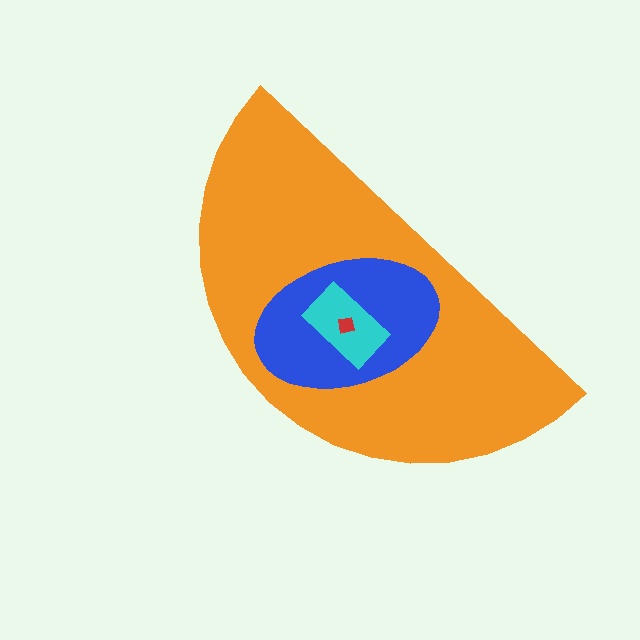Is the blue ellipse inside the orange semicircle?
Yes.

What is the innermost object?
The red square.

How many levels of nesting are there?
4.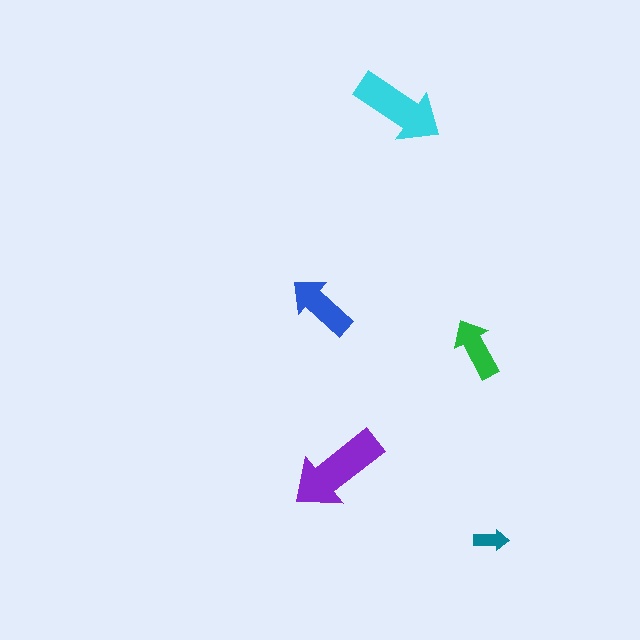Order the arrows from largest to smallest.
the purple one, the cyan one, the blue one, the green one, the teal one.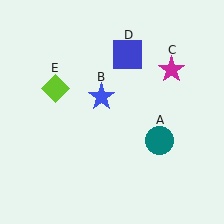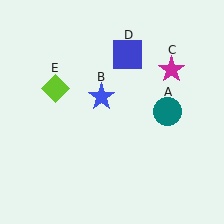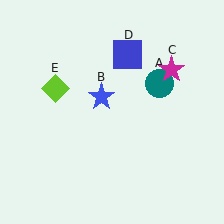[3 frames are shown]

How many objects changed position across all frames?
1 object changed position: teal circle (object A).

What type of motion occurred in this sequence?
The teal circle (object A) rotated counterclockwise around the center of the scene.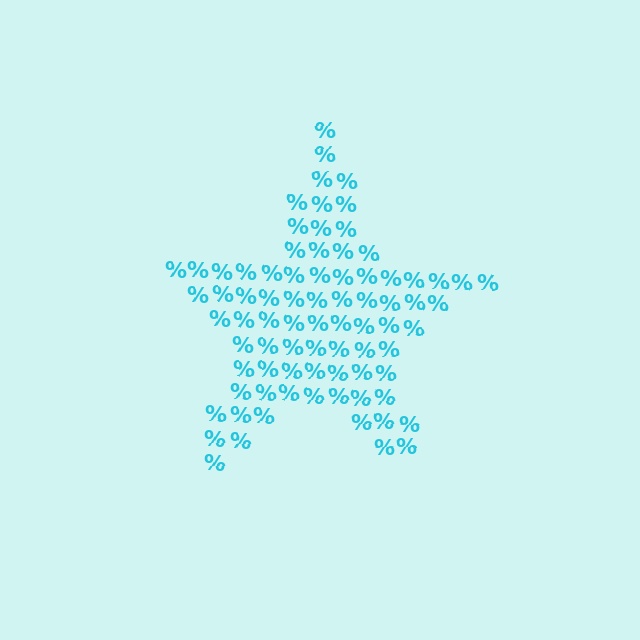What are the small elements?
The small elements are percent signs.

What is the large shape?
The large shape is a star.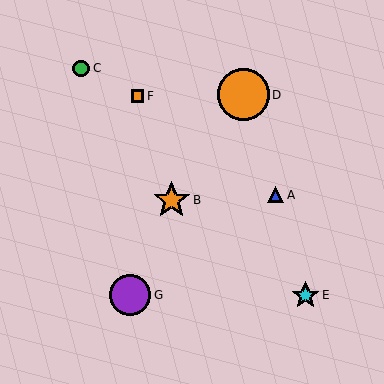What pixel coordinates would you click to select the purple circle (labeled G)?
Click at (130, 295) to select the purple circle G.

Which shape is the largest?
The orange circle (labeled D) is the largest.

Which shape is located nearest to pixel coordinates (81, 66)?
The green circle (labeled C) at (81, 68) is nearest to that location.